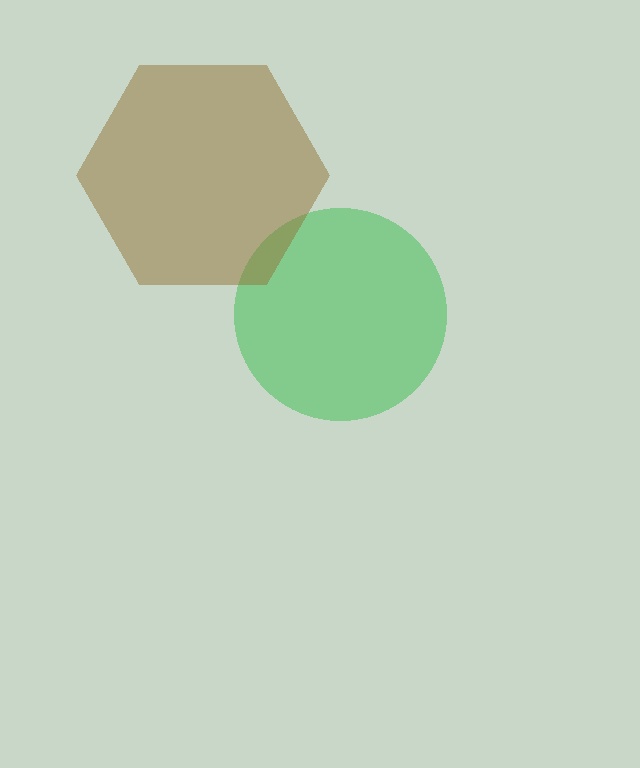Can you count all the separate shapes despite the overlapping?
Yes, there are 2 separate shapes.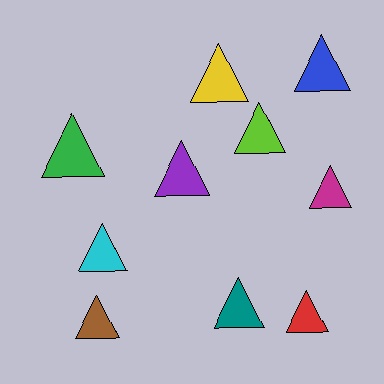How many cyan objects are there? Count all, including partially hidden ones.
There is 1 cyan object.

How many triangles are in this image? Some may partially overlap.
There are 10 triangles.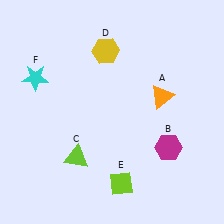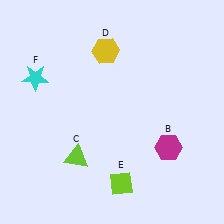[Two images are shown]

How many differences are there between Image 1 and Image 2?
There is 1 difference between the two images.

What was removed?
The orange triangle (A) was removed in Image 2.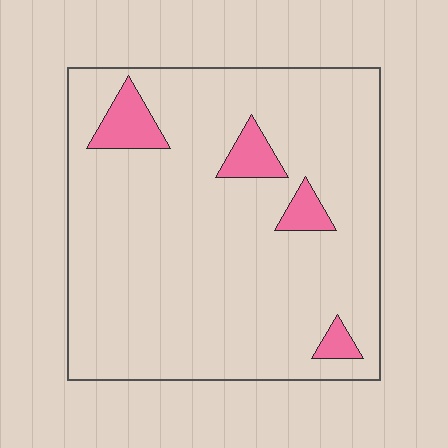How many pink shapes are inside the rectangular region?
4.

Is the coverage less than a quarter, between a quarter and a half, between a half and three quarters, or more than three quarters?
Less than a quarter.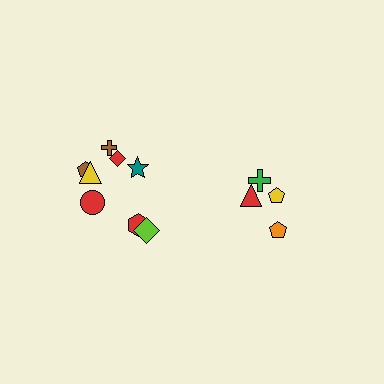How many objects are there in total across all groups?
There are 12 objects.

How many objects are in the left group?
There are 8 objects.